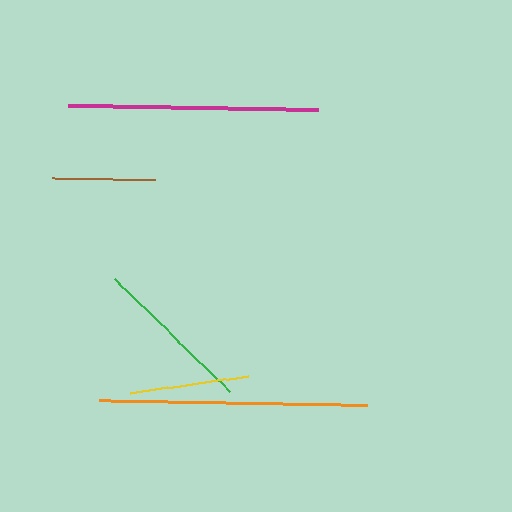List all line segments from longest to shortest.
From longest to shortest: orange, magenta, green, yellow, brown.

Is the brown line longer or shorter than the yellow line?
The yellow line is longer than the brown line.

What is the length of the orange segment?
The orange segment is approximately 268 pixels long.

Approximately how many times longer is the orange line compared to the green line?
The orange line is approximately 1.7 times the length of the green line.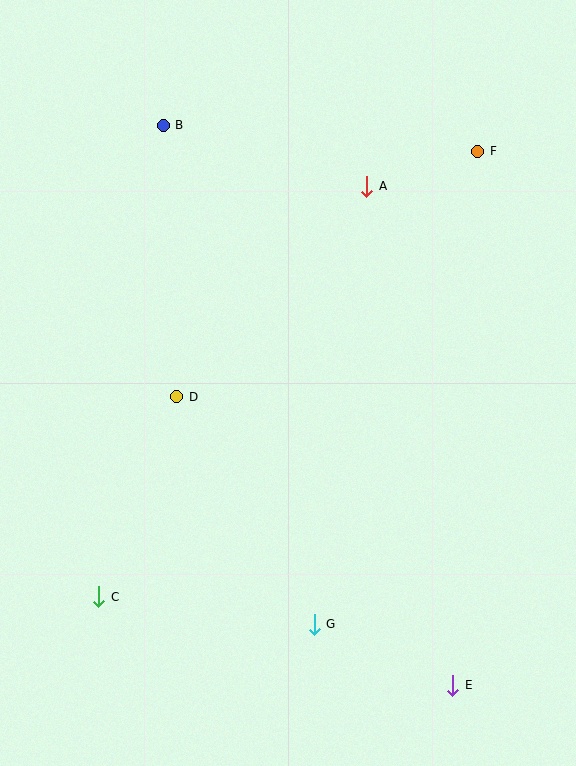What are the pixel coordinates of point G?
Point G is at (314, 624).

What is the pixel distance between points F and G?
The distance between F and G is 501 pixels.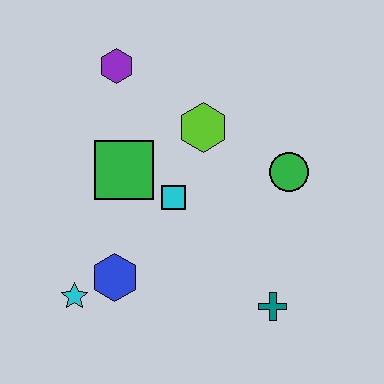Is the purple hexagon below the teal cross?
No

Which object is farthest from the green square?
The teal cross is farthest from the green square.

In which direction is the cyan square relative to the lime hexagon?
The cyan square is below the lime hexagon.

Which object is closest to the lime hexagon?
The cyan square is closest to the lime hexagon.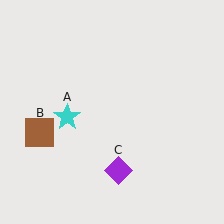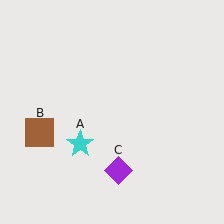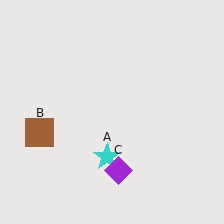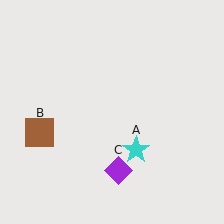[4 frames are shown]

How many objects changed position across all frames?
1 object changed position: cyan star (object A).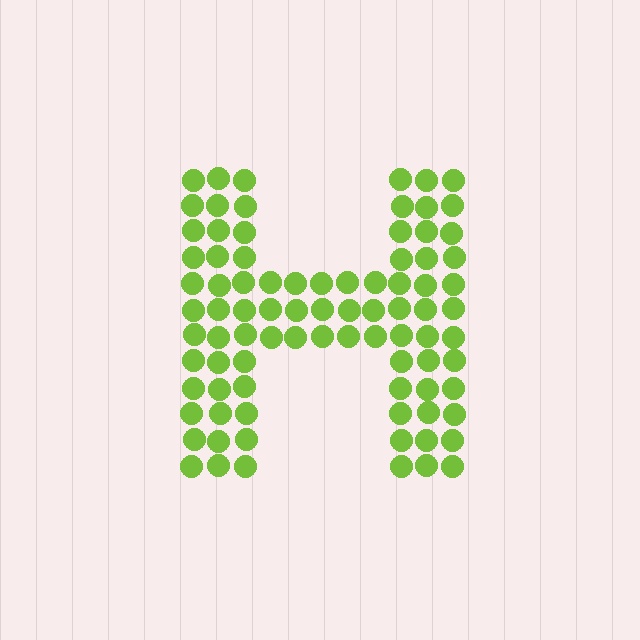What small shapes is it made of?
It is made of small circles.